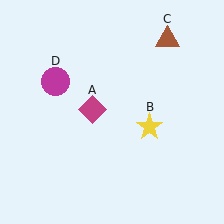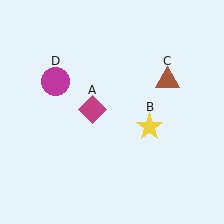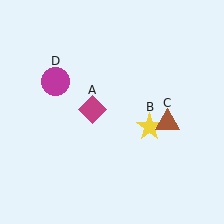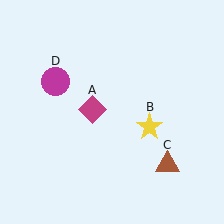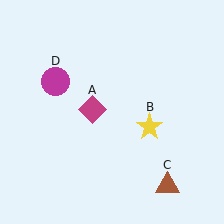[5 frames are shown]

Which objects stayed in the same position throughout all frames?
Magenta diamond (object A) and yellow star (object B) and magenta circle (object D) remained stationary.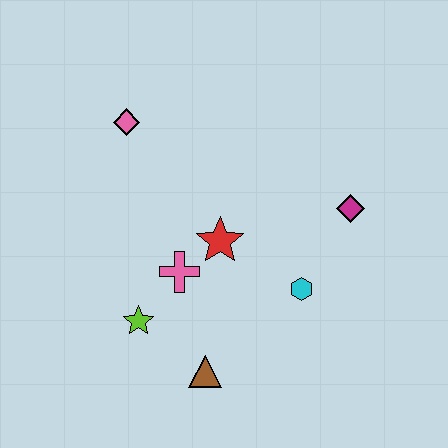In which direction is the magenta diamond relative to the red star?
The magenta diamond is to the right of the red star.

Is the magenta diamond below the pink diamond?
Yes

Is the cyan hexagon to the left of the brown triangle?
No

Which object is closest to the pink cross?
The red star is closest to the pink cross.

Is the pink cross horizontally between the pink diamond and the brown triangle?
Yes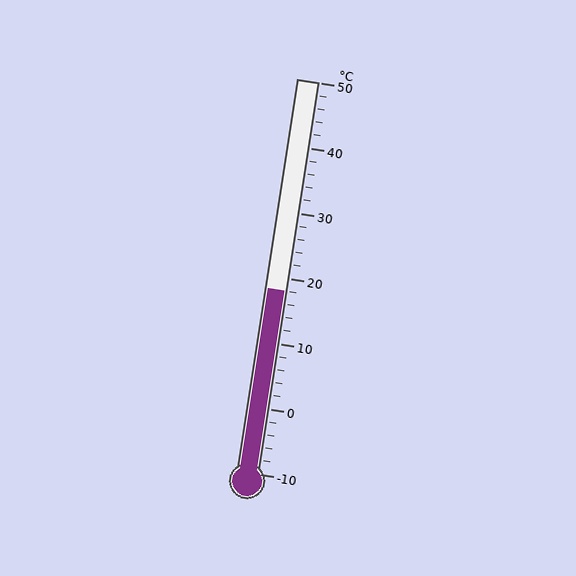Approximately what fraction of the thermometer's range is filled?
The thermometer is filled to approximately 45% of its range.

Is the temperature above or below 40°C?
The temperature is below 40°C.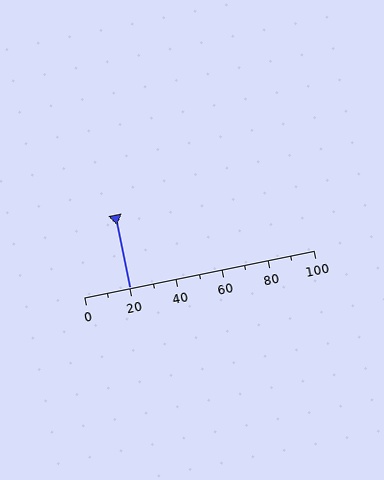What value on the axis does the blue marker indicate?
The marker indicates approximately 20.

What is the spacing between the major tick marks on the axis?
The major ticks are spaced 20 apart.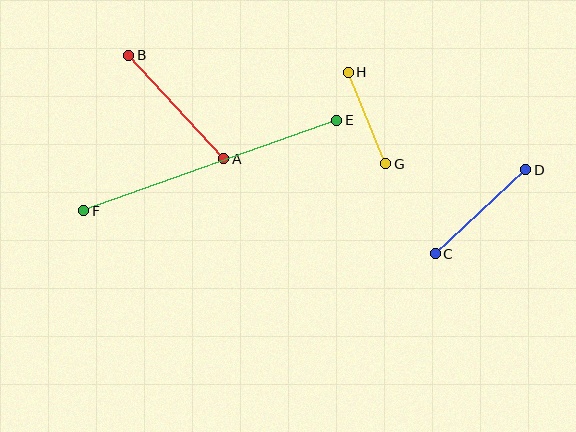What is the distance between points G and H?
The distance is approximately 99 pixels.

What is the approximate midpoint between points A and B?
The midpoint is at approximately (176, 107) pixels.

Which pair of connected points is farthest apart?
Points E and F are farthest apart.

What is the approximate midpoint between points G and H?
The midpoint is at approximately (367, 118) pixels.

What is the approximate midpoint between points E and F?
The midpoint is at approximately (210, 166) pixels.